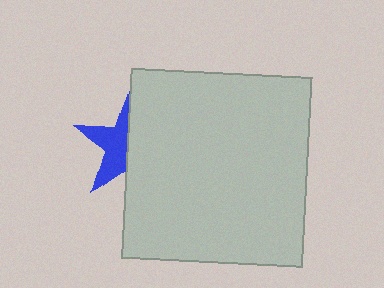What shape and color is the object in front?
The object in front is a light gray rectangle.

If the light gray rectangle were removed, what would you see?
You would see the complete blue star.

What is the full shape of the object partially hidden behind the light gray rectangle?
The partially hidden object is a blue star.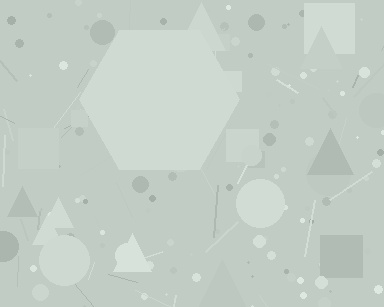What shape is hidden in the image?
A hexagon is hidden in the image.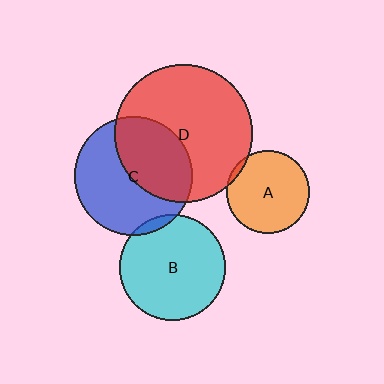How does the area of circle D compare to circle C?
Approximately 1.4 times.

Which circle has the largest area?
Circle D (red).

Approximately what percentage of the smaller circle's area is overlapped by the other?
Approximately 5%.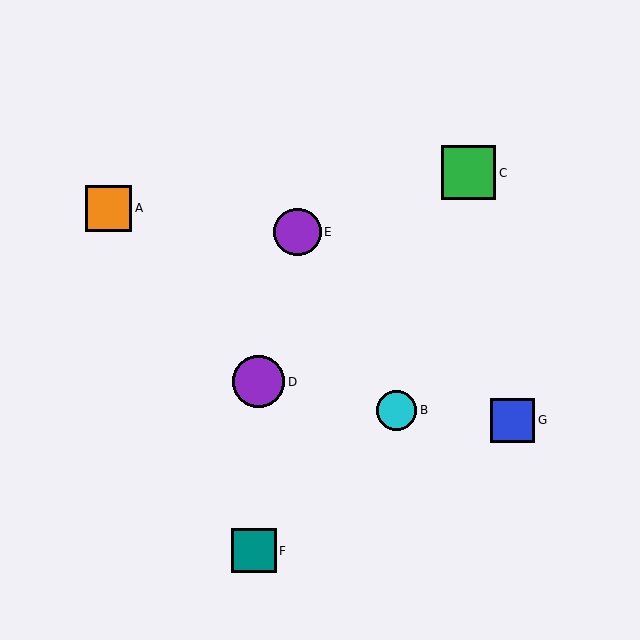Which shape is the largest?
The green square (labeled C) is the largest.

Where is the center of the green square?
The center of the green square is at (468, 173).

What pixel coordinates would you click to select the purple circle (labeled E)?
Click at (297, 232) to select the purple circle E.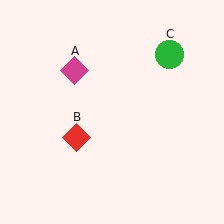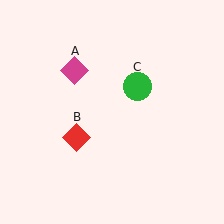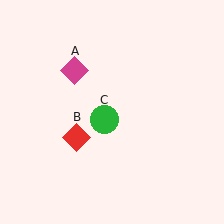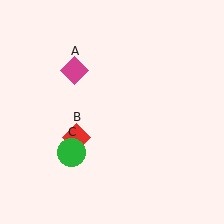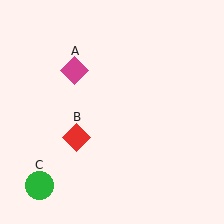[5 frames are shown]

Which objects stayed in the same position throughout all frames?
Magenta diamond (object A) and red diamond (object B) remained stationary.